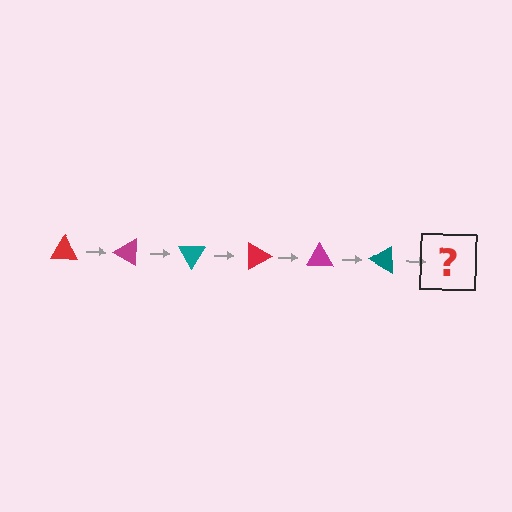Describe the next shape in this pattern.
It should be a red triangle, rotated 180 degrees from the start.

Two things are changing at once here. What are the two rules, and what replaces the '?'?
The two rules are that it rotates 30 degrees each step and the color cycles through red, magenta, and teal. The '?' should be a red triangle, rotated 180 degrees from the start.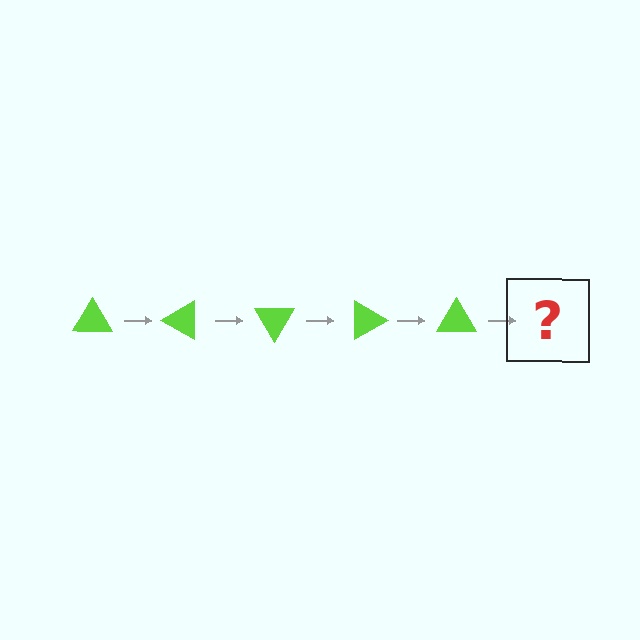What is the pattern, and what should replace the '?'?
The pattern is that the triangle rotates 30 degrees each step. The '?' should be a lime triangle rotated 150 degrees.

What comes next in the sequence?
The next element should be a lime triangle rotated 150 degrees.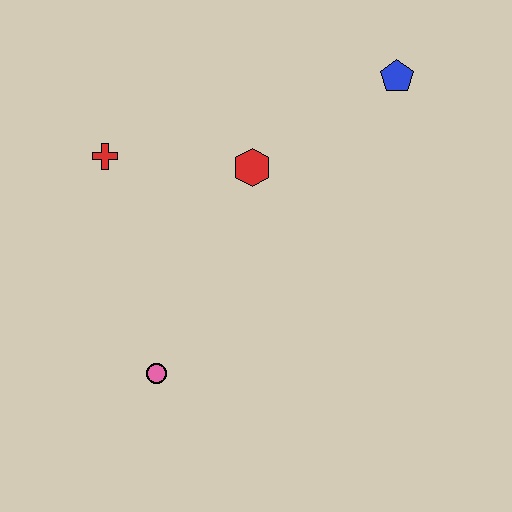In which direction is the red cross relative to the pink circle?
The red cross is above the pink circle.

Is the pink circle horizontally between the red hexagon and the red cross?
Yes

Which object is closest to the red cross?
The red hexagon is closest to the red cross.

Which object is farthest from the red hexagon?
The pink circle is farthest from the red hexagon.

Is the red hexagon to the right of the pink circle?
Yes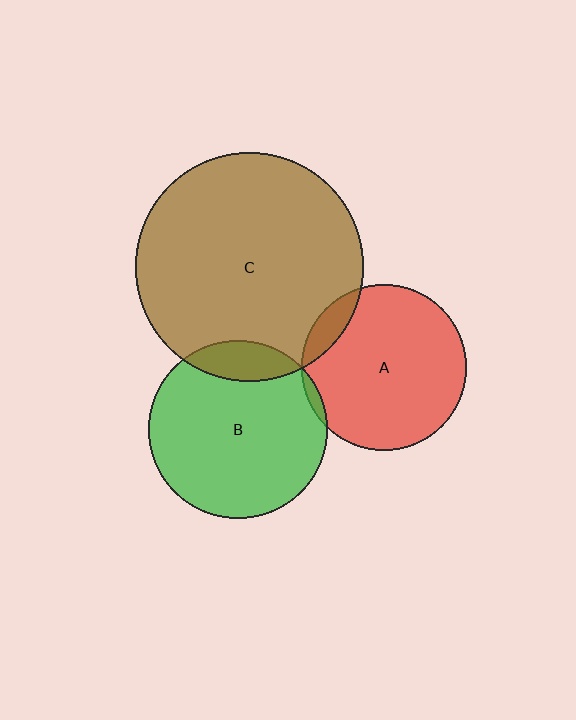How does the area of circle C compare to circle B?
Approximately 1.6 times.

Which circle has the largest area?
Circle C (brown).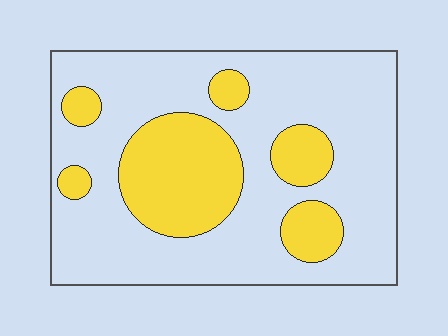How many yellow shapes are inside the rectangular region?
6.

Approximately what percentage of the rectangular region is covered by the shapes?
Approximately 25%.